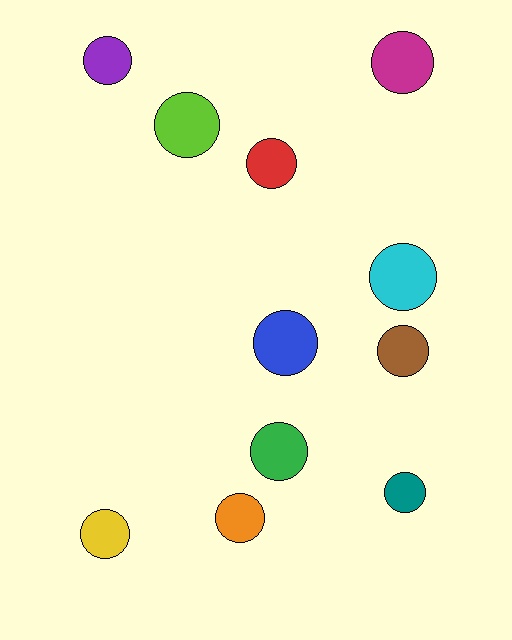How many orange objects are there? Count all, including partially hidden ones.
There is 1 orange object.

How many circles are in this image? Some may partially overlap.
There are 11 circles.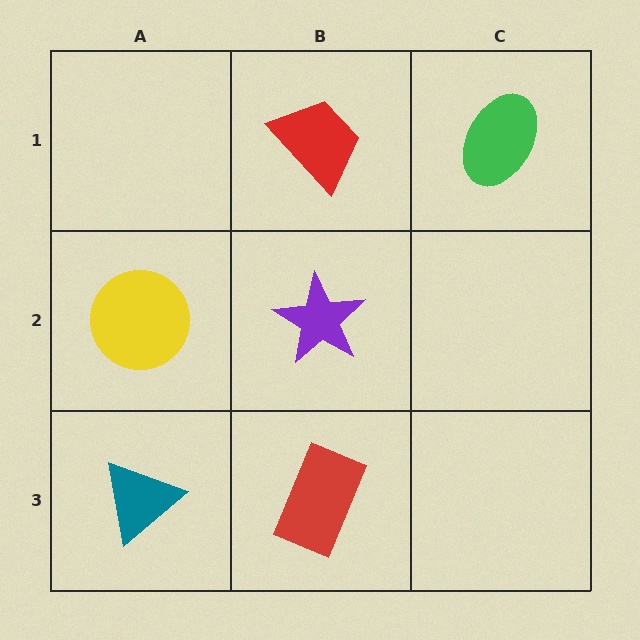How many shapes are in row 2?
2 shapes.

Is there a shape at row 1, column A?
No, that cell is empty.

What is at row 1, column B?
A red trapezoid.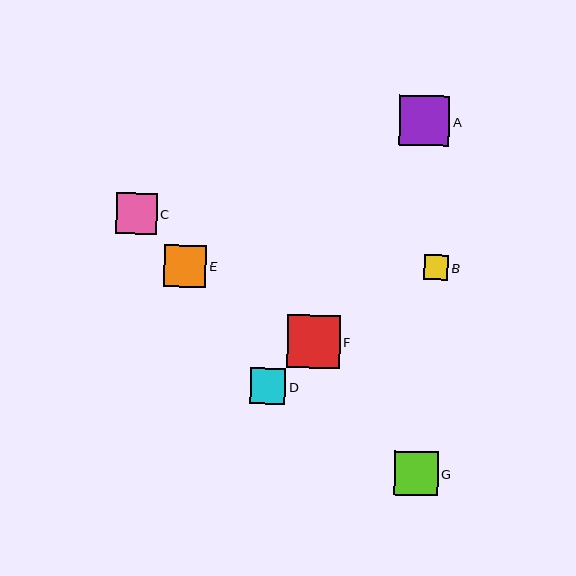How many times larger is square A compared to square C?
Square A is approximately 1.2 times the size of square C.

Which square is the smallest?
Square B is the smallest with a size of approximately 25 pixels.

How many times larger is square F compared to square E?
Square F is approximately 1.3 times the size of square E.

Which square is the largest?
Square F is the largest with a size of approximately 53 pixels.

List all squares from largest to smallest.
From largest to smallest: F, A, G, E, C, D, B.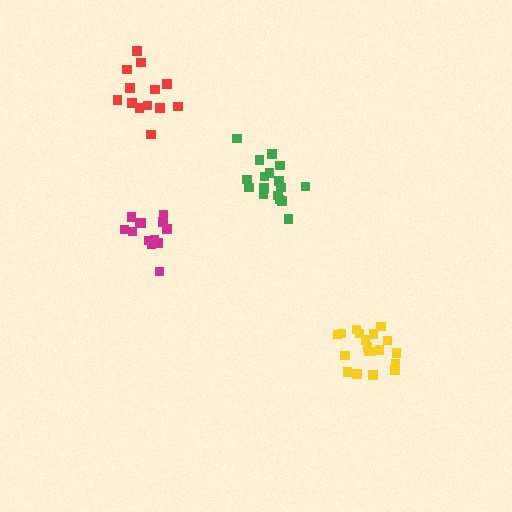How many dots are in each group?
Group 1: 14 dots, Group 2: 19 dots, Group 3: 13 dots, Group 4: 17 dots (63 total).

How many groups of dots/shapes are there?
There are 4 groups.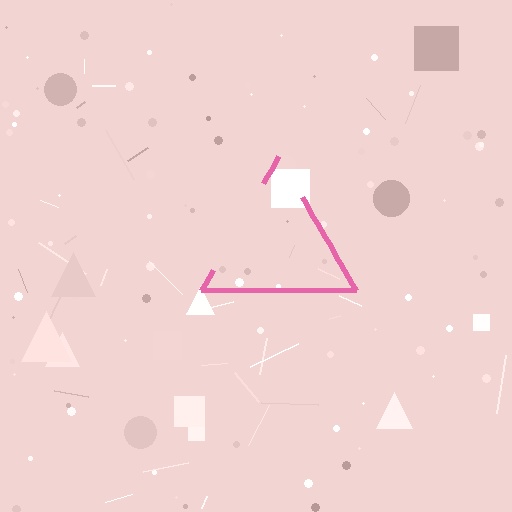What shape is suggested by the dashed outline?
The dashed outline suggests a triangle.